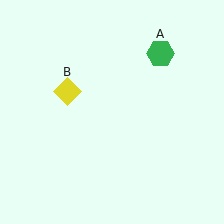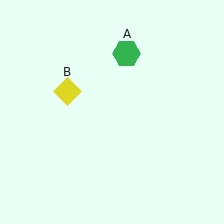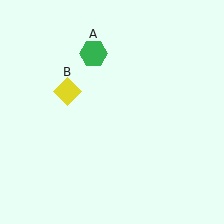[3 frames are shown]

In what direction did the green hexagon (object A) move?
The green hexagon (object A) moved left.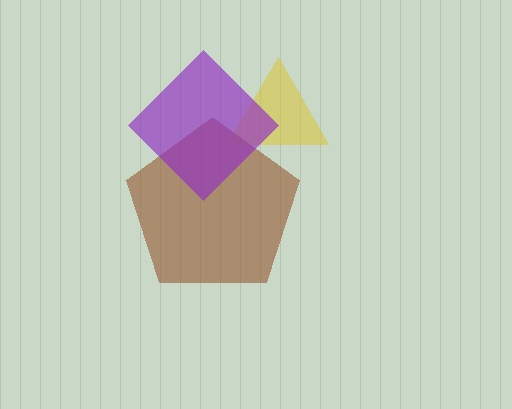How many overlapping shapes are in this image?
There are 3 overlapping shapes in the image.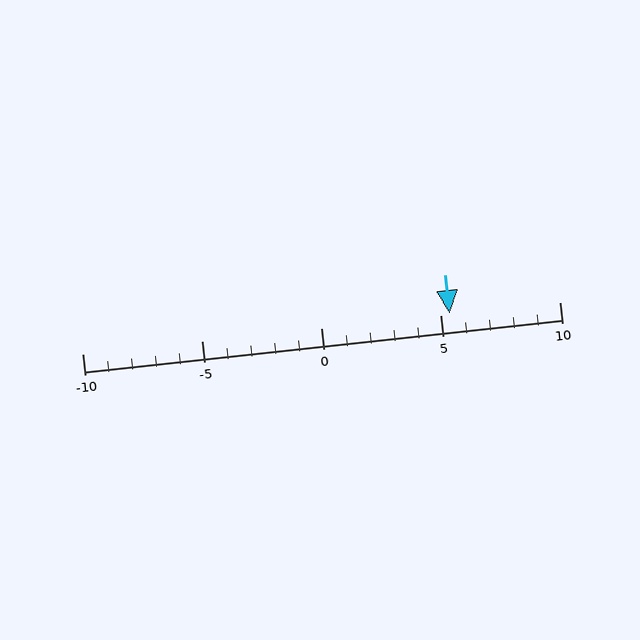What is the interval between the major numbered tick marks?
The major tick marks are spaced 5 units apart.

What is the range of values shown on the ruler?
The ruler shows values from -10 to 10.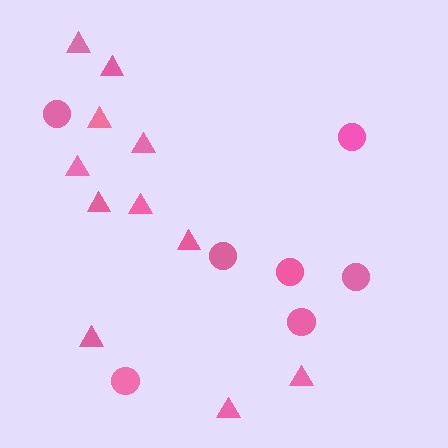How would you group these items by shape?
There are 2 groups: one group of circles (7) and one group of triangles (11).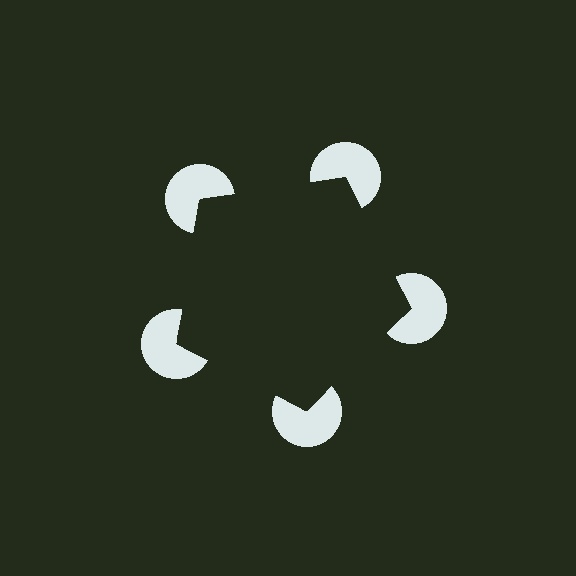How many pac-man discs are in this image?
There are 5 — one at each vertex of the illusory pentagon.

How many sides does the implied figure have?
5 sides.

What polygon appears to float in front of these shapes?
An illusory pentagon — its edges are inferred from the aligned wedge cuts in the pac-man discs, not physically drawn.